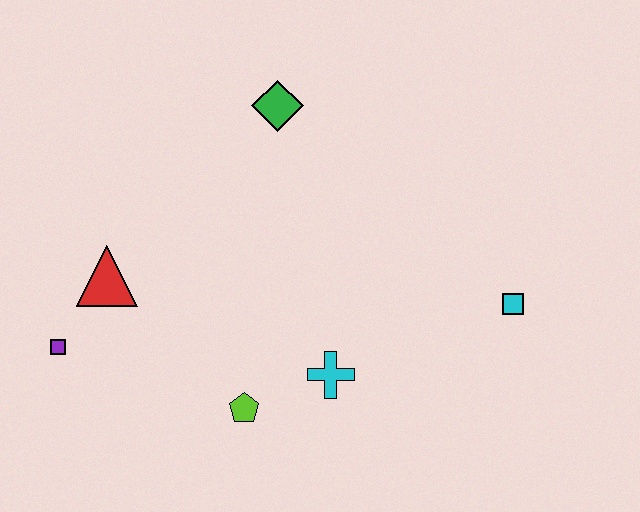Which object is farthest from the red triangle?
The cyan square is farthest from the red triangle.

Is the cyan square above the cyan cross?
Yes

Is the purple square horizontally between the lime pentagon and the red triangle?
No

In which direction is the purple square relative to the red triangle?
The purple square is below the red triangle.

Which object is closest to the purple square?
The red triangle is closest to the purple square.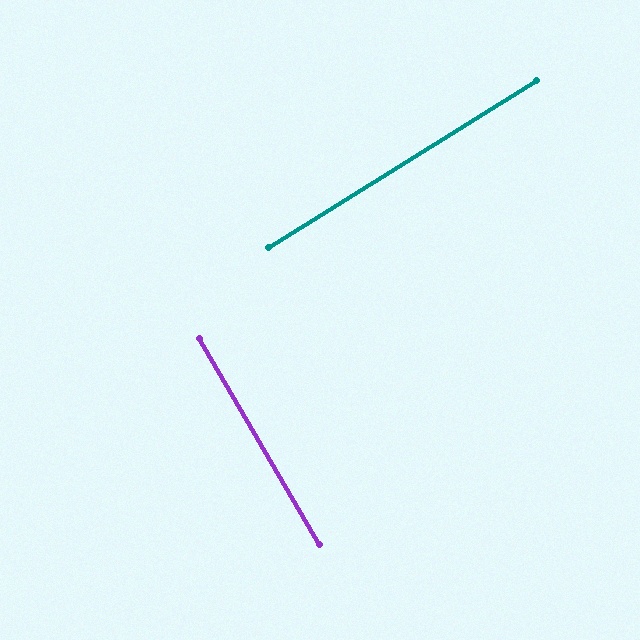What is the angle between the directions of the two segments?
Approximately 88 degrees.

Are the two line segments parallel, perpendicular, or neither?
Perpendicular — they meet at approximately 88°.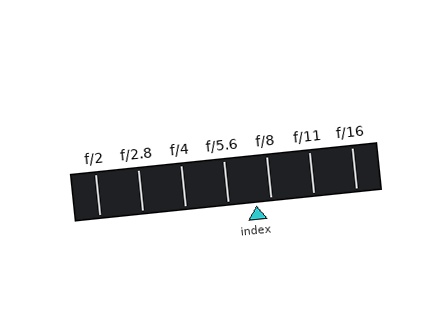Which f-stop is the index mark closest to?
The index mark is closest to f/8.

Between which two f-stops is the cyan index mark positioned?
The index mark is between f/5.6 and f/8.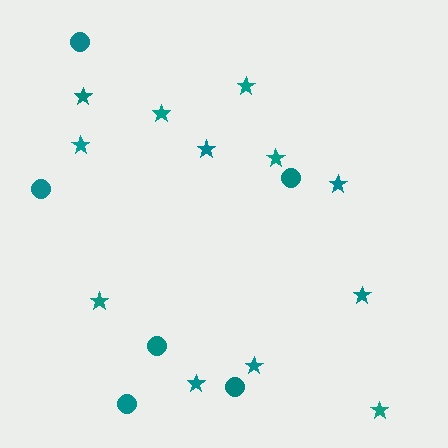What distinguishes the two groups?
There are 2 groups: one group of stars (12) and one group of circles (6).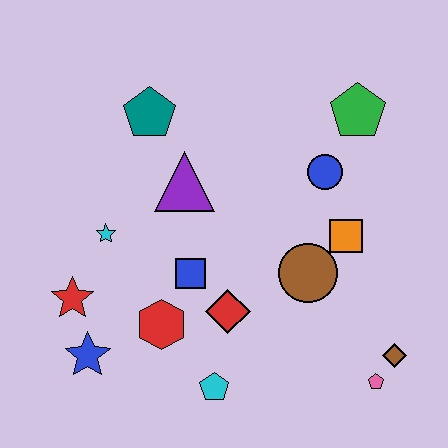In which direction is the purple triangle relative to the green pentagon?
The purple triangle is to the left of the green pentagon.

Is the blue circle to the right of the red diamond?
Yes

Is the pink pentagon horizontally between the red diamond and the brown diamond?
Yes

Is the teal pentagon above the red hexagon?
Yes